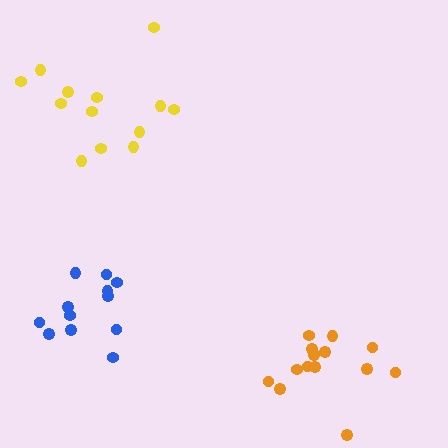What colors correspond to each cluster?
The clusters are colored: orange, yellow, blue.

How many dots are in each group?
Group 1: 14 dots, Group 2: 13 dots, Group 3: 12 dots (39 total).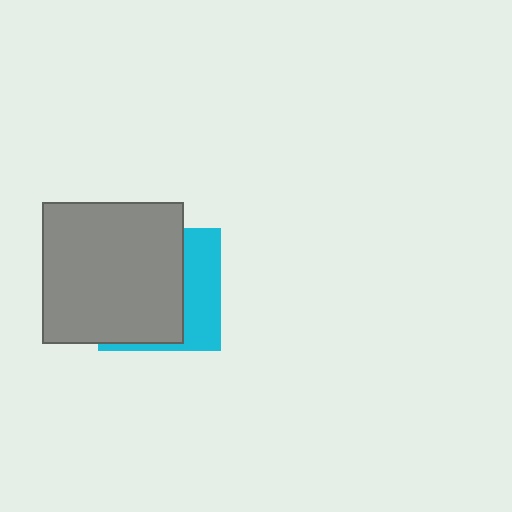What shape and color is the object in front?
The object in front is a gray square.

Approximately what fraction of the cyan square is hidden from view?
Roughly 65% of the cyan square is hidden behind the gray square.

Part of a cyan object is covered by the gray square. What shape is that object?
It is a square.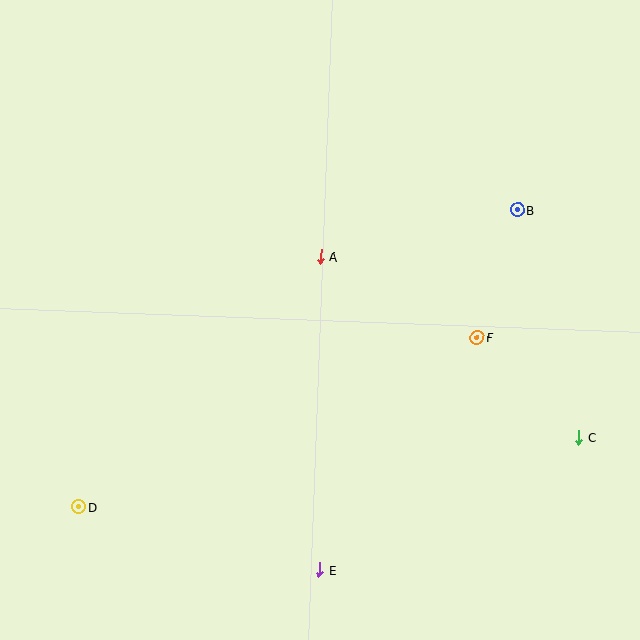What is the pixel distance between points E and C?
The distance between E and C is 291 pixels.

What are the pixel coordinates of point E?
Point E is at (319, 570).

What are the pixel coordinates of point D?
Point D is at (79, 507).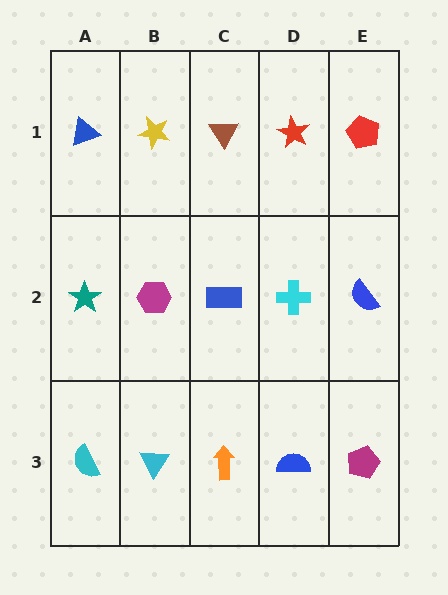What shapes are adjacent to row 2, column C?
A brown triangle (row 1, column C), an orange arrow (row 3, column C), a magenta hexagon (row 2, column B), a cyan cross (row 2, column D).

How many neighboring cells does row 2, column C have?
4.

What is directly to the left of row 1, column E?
A red star.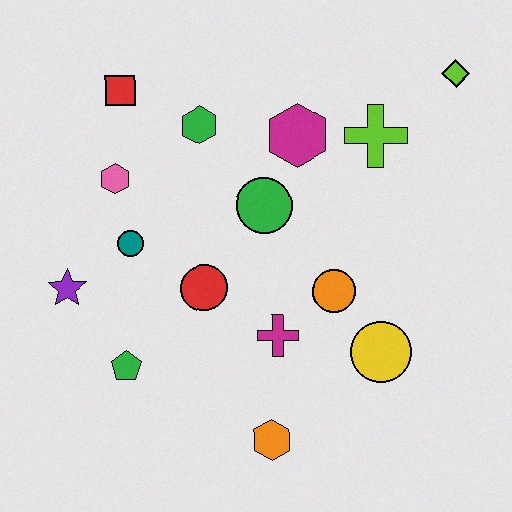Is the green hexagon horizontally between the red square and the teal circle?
No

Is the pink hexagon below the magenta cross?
No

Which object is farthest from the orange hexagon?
The lime diamond is farthest from the orange hexagon.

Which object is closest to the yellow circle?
The orange circle is closest to the yellow circle.